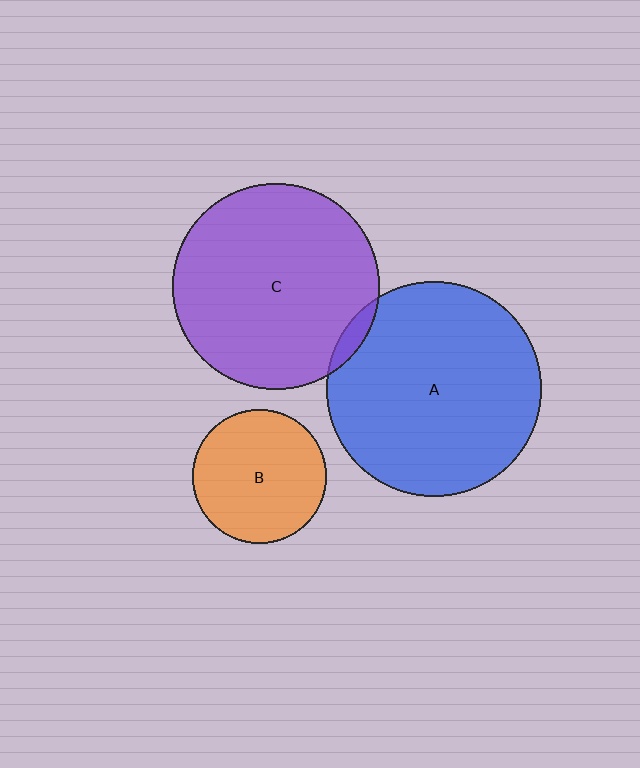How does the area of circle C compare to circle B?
Approximately 2.4 times.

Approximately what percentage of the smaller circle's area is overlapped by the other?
Approximately 5%.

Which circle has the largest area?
Circle A (blue).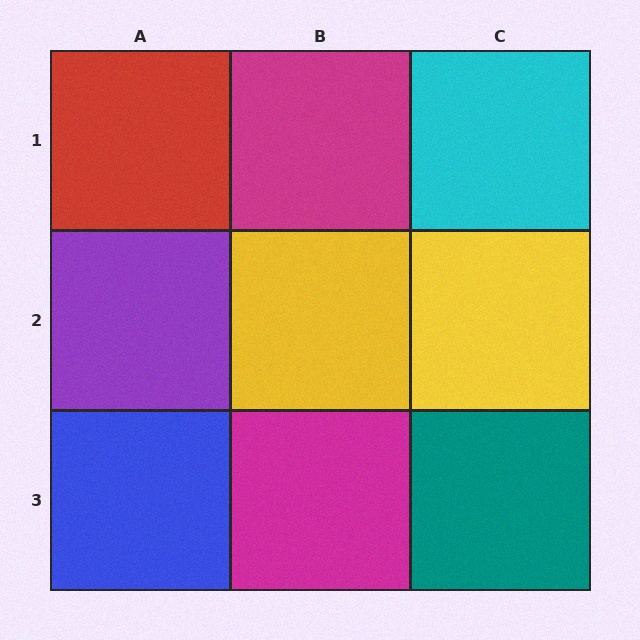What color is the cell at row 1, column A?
Red.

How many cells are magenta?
2 cells are magenta.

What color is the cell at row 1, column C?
Cyan.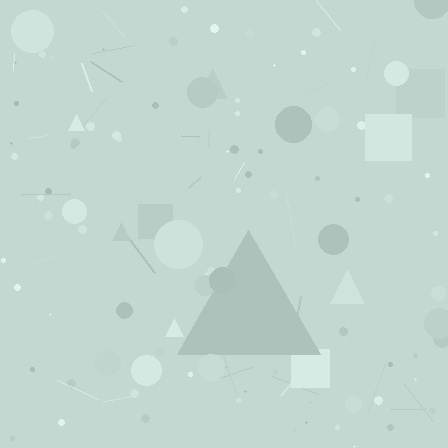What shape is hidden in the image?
A triangle is hidden in the image.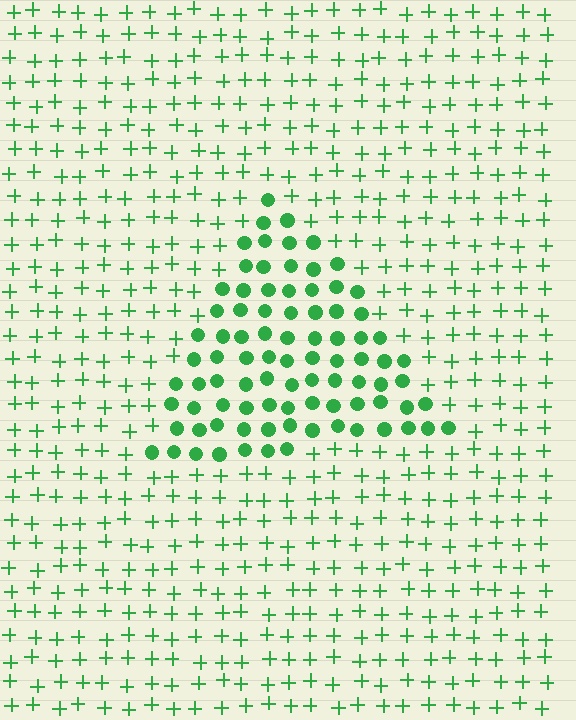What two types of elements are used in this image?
The image uses circles inside the triangle region and plus signs outside it.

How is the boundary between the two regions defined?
The boundary is defined by a change in element shape: circles inside vs. plus signs outside. All elements share the same color and spacing.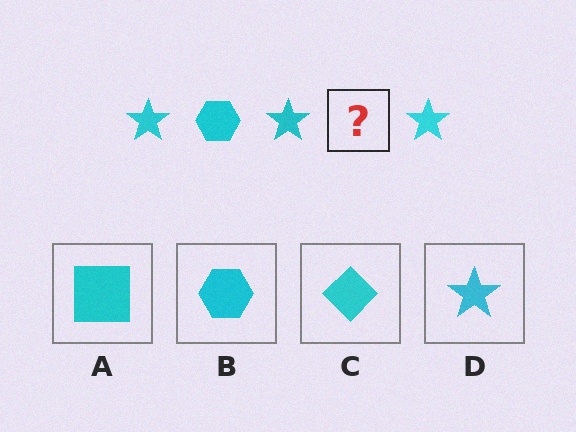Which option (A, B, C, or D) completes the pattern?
B.